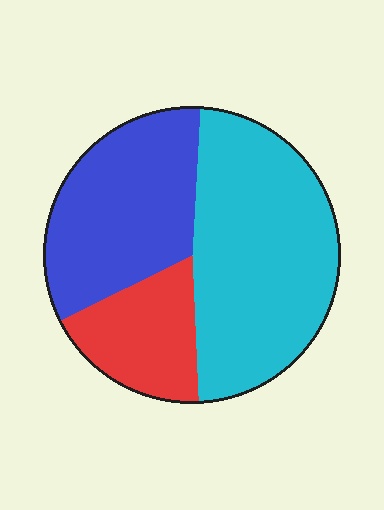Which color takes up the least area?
Red, at roughly 20%.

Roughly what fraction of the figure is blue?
Blue covers around 35% of the figure.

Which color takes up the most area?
Cyan, at roughly 50%.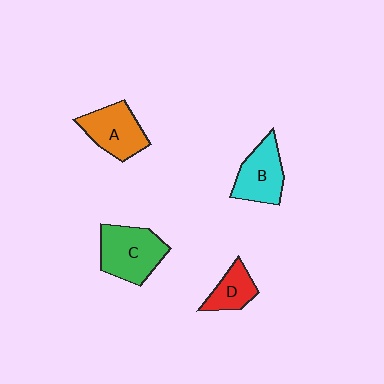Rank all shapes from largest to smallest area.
From largest to smallest: C (green), A (orange), B (cyan), D (red).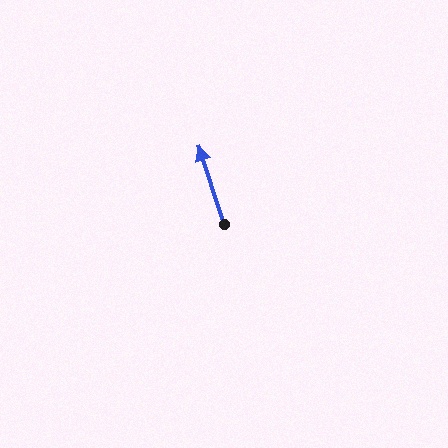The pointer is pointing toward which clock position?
Roughly 11 o'clock.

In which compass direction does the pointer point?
North.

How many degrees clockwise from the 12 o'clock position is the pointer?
Approximately 342 degrees.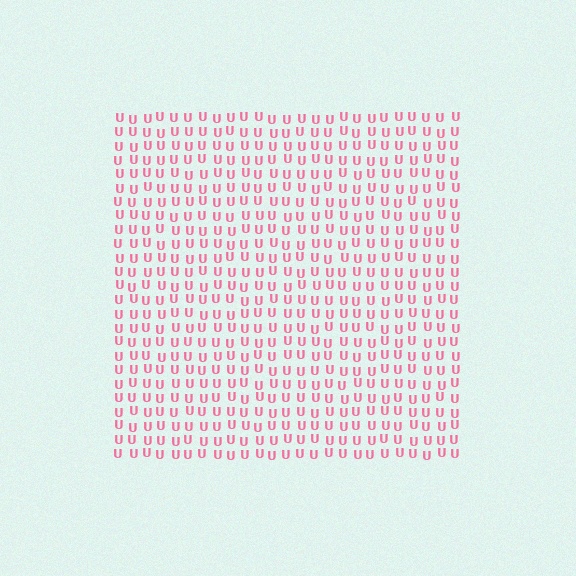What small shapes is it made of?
It is made of small letter U's.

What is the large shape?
The large shape is a square.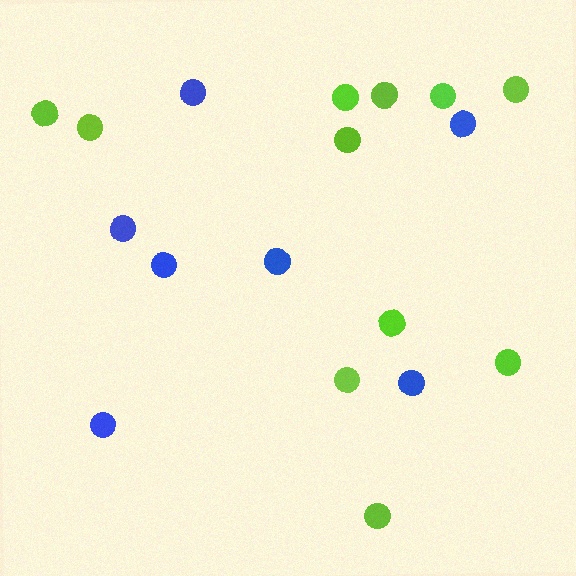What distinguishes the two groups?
There are 2 groups: one group of blue circles (7) and one group of lime circles (11).